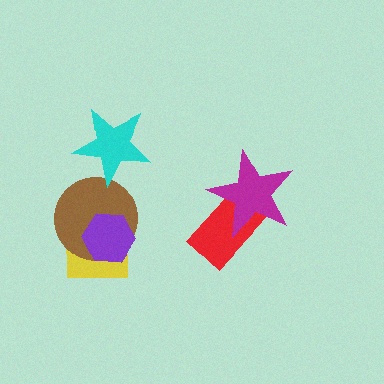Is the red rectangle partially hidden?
Yes, it is partially covered by another shape.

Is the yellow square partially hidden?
Yes, it is partially covered by another shape.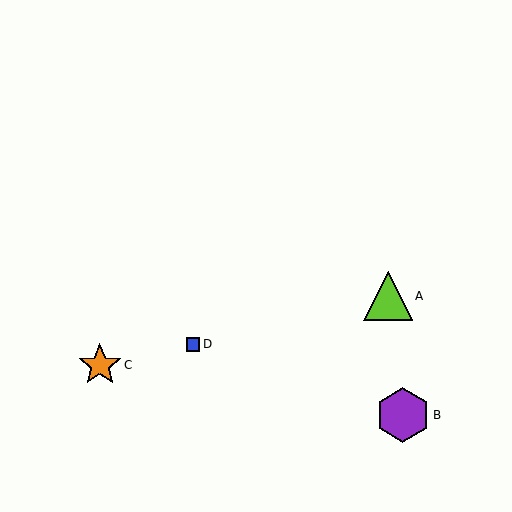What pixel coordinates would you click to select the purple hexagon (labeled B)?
Click at (403, 415) to select the purple hexagon B.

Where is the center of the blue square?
The center of the blue square is at (193, 344).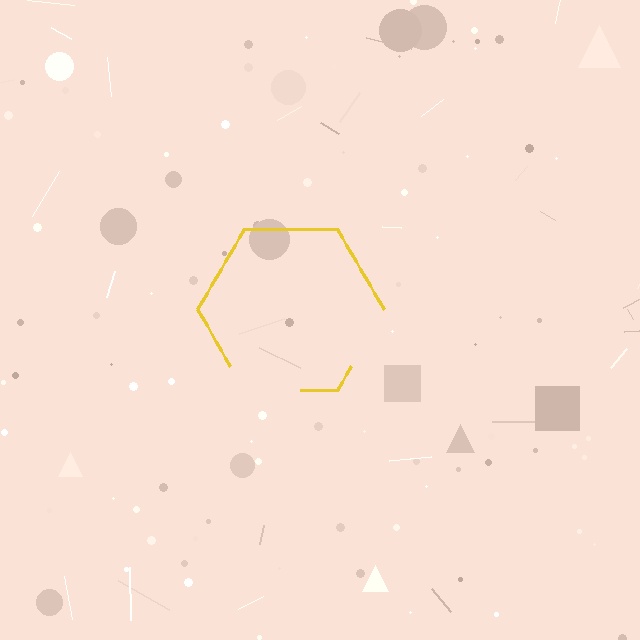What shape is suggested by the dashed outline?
The dashed outline suggests a hexagon.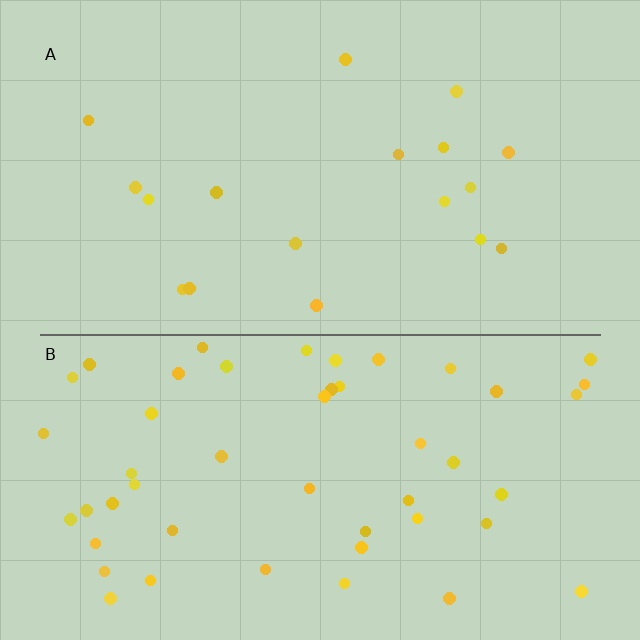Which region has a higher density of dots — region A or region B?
B (the bottom).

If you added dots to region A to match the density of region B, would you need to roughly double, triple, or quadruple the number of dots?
Approximately triple.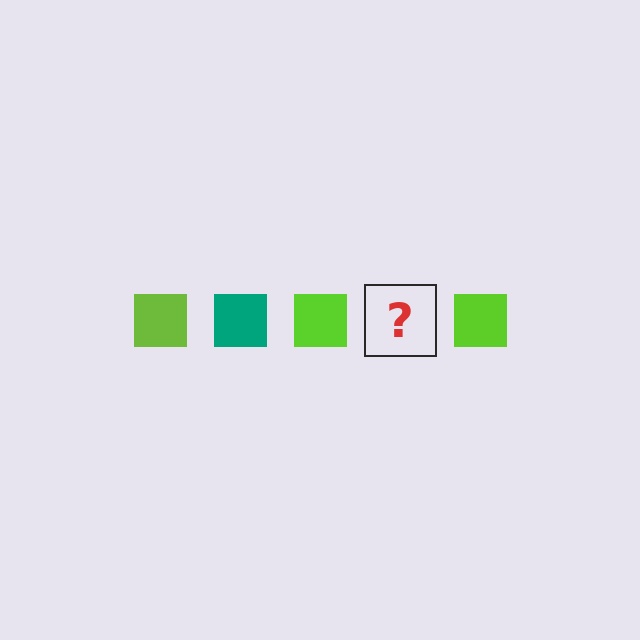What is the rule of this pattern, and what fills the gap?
The rule is that the pattern cycles through lime, teal squares. The gap should be filled with a teal square.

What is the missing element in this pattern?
The missing element is a teal square.